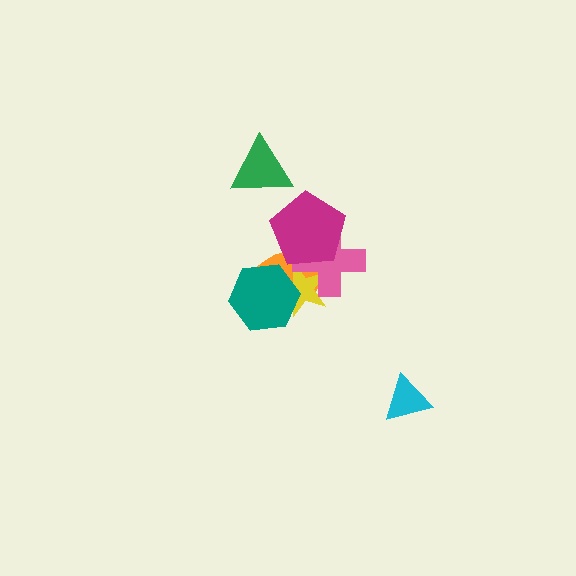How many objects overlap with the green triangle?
0 objects overlap with the green triangle.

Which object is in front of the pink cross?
The magenta pentagon is in front of the pink cross.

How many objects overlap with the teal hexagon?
2 objects overlap with the teal hexagon.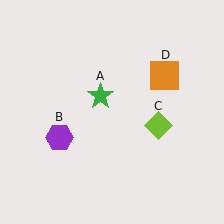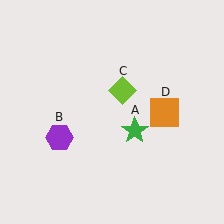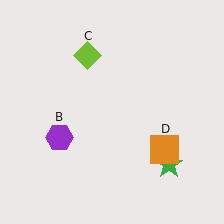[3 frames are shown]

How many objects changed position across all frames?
3 objects changed position: green star (object A), lime diamond (object C), orange square (object D).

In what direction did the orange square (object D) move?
The orange square (object D) moved down.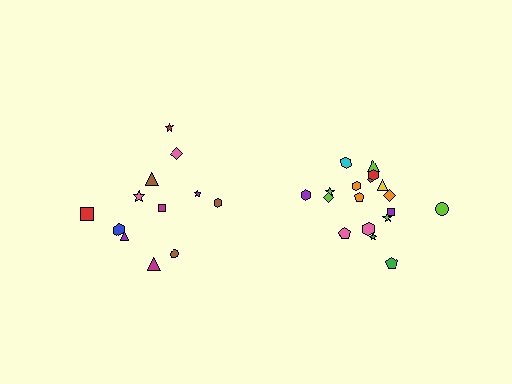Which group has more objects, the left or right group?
The right group.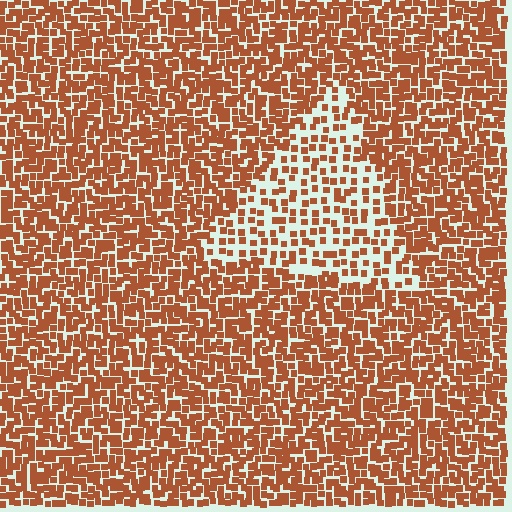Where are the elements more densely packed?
The elements are more densely packed outside the triangle boundary.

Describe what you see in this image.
The image contains small brown elements arranged at two different densities. A triangle-shaped region is visible where the elements are less densely packed than the surrounding area.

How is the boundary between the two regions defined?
The boundary is defined by a change in element density (approximately 2.0x ratio). All elements are the same color, size, and shape.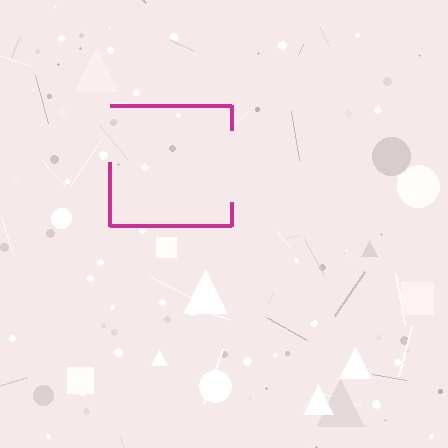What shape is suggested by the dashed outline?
The dashed outline suggests a square.